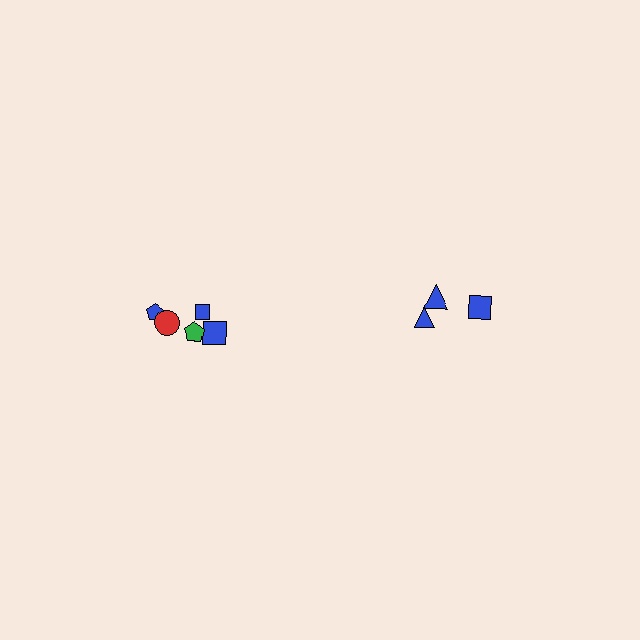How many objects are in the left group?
There are 5 objects.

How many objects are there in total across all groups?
There are 8 objects.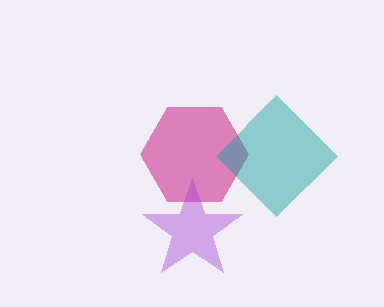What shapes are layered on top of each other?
The layered shapes are: a magenta hexagon, a purple star, a teal diamond.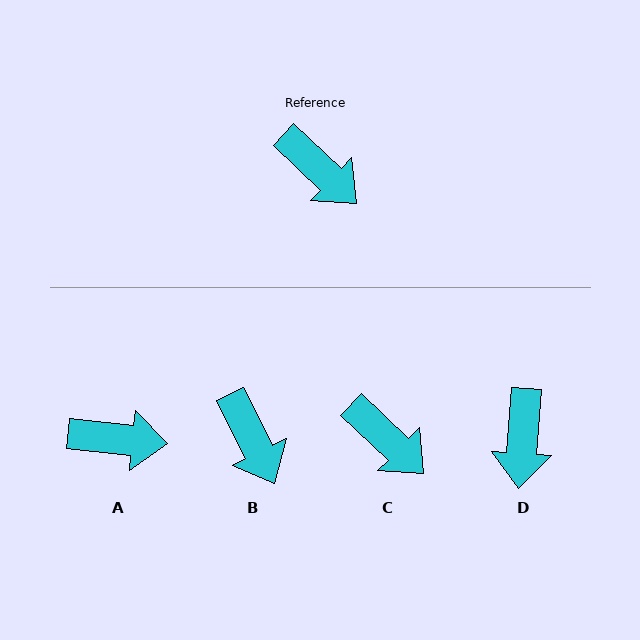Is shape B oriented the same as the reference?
No, it is off by about 20 degrees.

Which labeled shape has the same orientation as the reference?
C.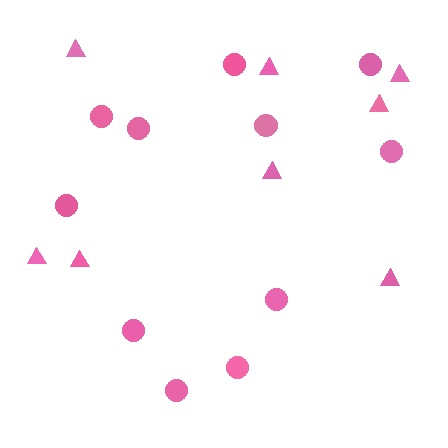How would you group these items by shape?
There are 2 groups: one group of triangles (8) and one group of circles (11).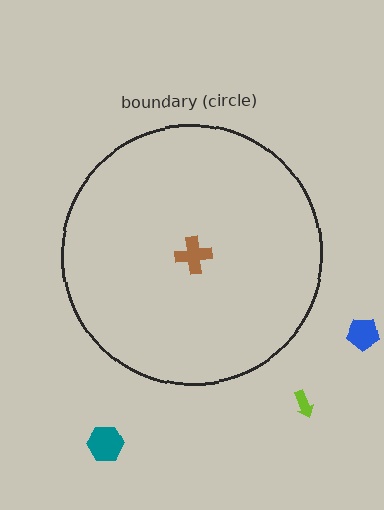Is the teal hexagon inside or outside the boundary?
Outside.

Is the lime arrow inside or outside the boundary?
Outside.